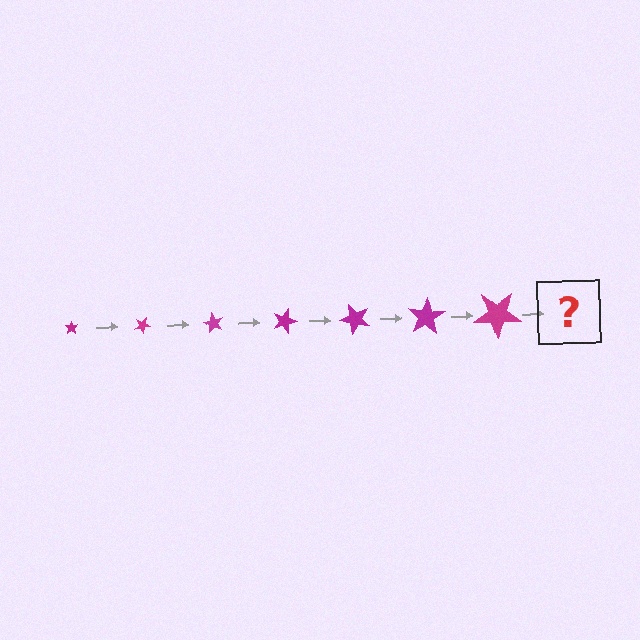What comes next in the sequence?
The next element should be a star, larger than the previous one and rotated 210 degrees from the start.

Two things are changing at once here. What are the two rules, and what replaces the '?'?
The two rules are that the star grows larger each step and it rotates 30 degrees each step. The '?' should be a star, larger than the previous one and rotated 210 degrees from the start.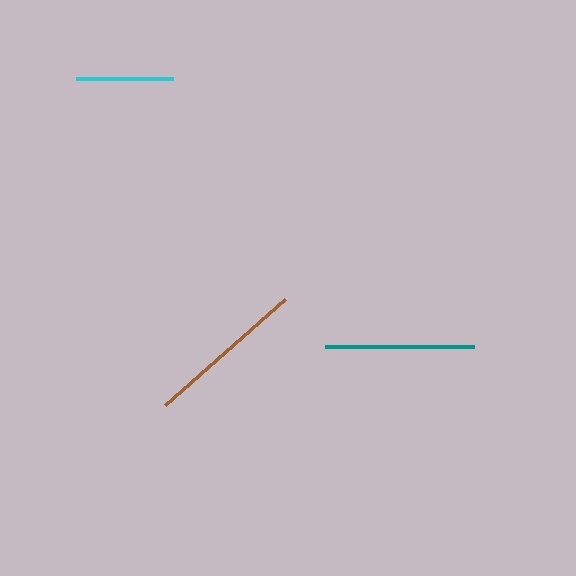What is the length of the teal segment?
The teal segment is approximately 150 pixels long.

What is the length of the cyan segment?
The cyan segment is approximately 97 pixels long.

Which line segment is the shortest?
The cyan line is the shortest at approximately 97 pixels.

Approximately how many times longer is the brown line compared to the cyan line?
The brown line is approximately 1.6 times the length of the cyan line.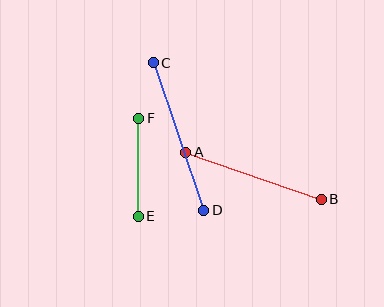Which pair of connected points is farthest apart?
Points C and D are farthest apart.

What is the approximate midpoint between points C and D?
The midpoint is at approximately (178, 137) pixels.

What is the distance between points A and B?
The distance is approximately 143 pixels.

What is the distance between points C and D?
The distance is approximately 156 pixels.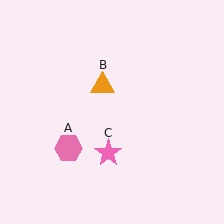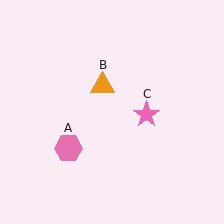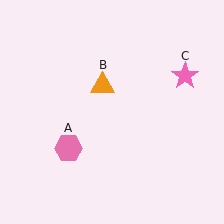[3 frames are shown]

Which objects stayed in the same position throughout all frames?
Pink hexagon (object A) and orange triangle (object B) remained stationary.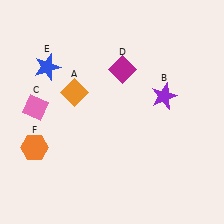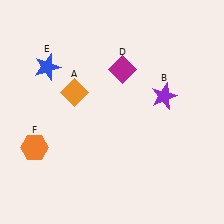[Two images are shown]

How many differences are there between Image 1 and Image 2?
There is 1 difference between the two images.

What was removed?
The pink diamond (C) was removed in Image 2.